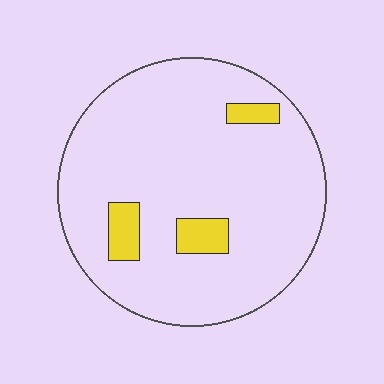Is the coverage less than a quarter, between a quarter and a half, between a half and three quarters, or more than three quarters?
Less than a quarter.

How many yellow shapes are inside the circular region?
3.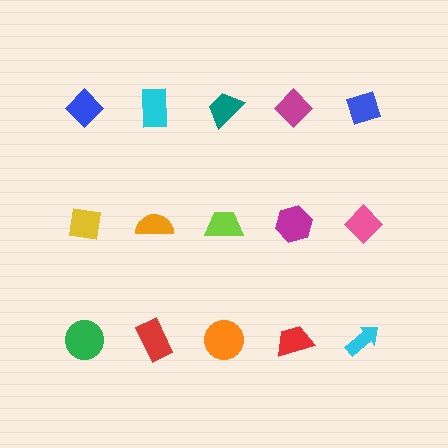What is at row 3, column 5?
A cyan arrow.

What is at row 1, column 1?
A blue diamond.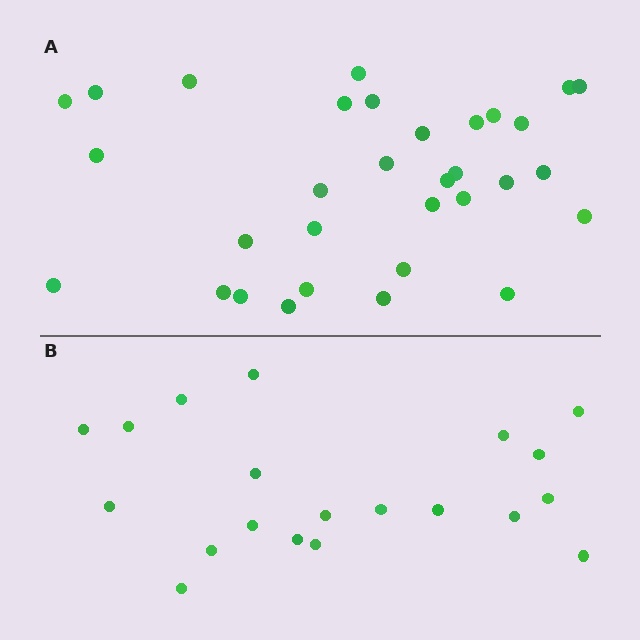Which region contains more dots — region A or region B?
Region A (the top region) has more dots.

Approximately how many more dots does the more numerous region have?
Region A has roughly 12 or so more dots than region B.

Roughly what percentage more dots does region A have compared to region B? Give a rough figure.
About 60% more.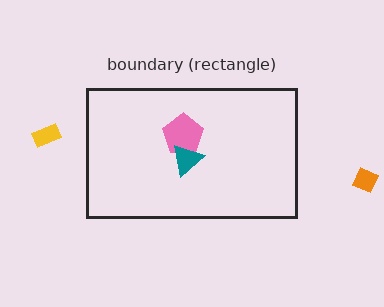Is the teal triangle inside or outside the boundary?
Inside.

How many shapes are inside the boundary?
2 inside, 2 outside.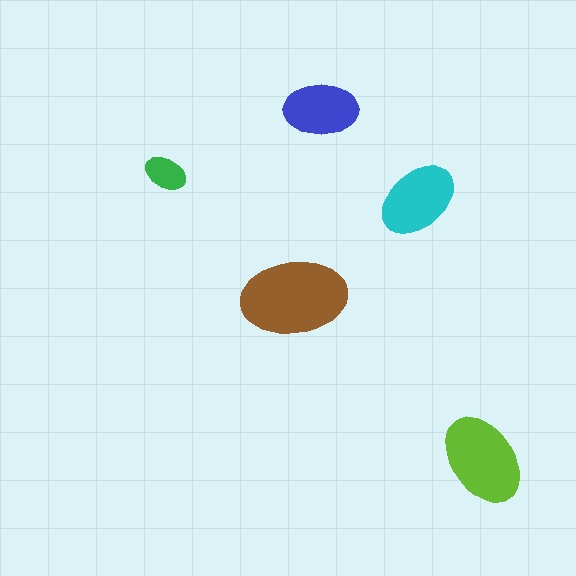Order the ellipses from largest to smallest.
the brown one, the lime one, the cyan one, the blue one, the green one.